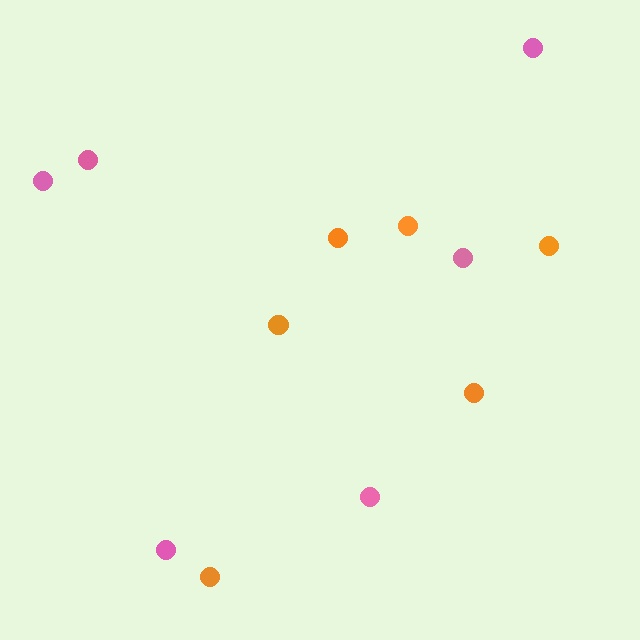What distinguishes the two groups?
There are 2 groups: one group of orange circles (6) and one group of pink circles (6).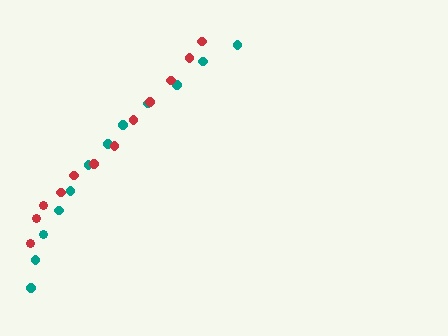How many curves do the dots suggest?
There are 2 distinct paths.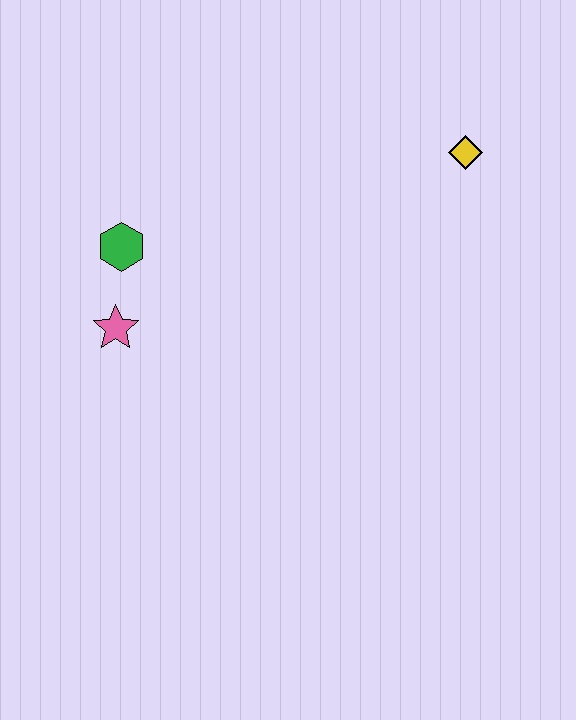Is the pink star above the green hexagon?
No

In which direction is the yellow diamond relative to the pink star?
The yellow diamond is to the right of the pink star.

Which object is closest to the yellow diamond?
The green hexagon is closest to the yellow diamond.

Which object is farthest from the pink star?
The yellow diamond is farthest from the pink star.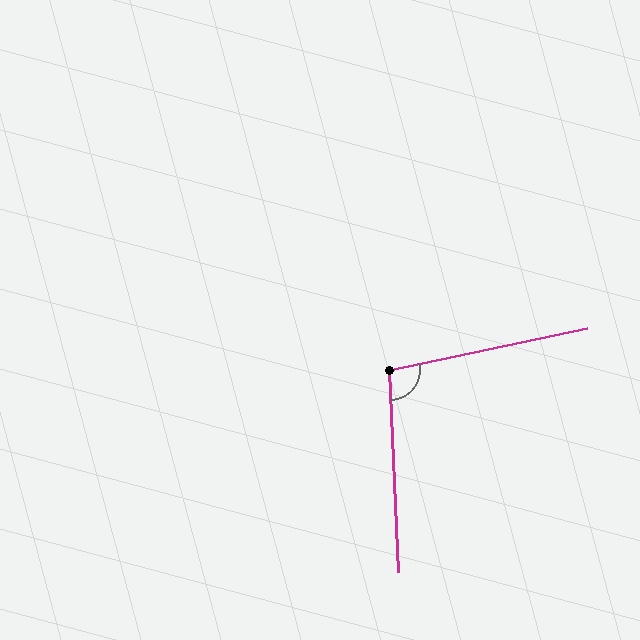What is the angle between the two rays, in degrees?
Approximately 99 degrees.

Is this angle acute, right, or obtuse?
It is obtuse.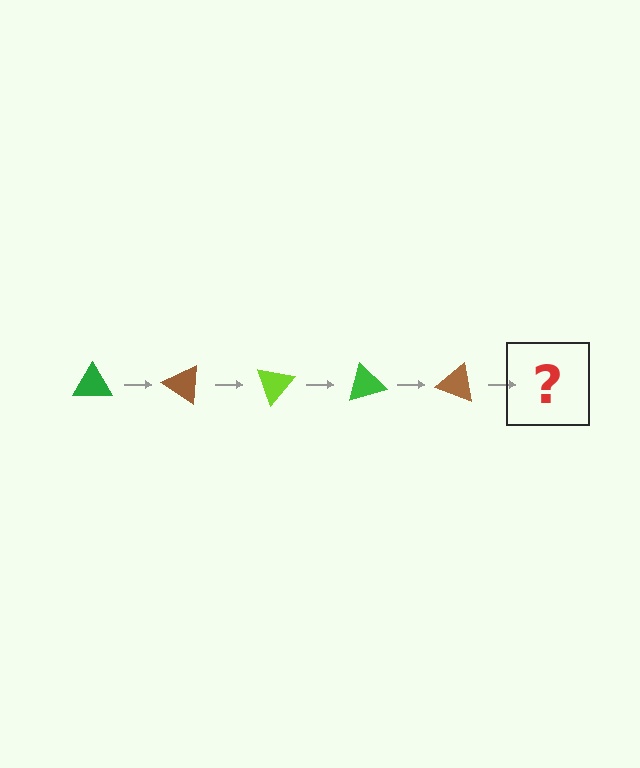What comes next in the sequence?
The next element should be a lime triangle, rotated 175 degrees from the start.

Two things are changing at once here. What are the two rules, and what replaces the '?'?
The two rules are that it rotates 35 degrees each step and the color cycles through green, brown, and lime. The '?' should be a lime triangle, rotated 175 degrees from the start.